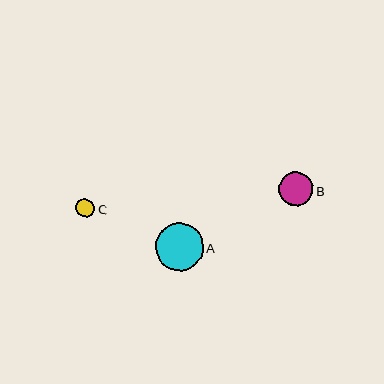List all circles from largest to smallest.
From largest to smallest: A, B, C.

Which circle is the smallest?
Circle C is the smallest with a size of approximately 19 pixels.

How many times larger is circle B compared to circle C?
Circle B is approximately 1.8 times the size of circle C.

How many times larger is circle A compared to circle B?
Circle A is approximately 1.4 times the size of circle B.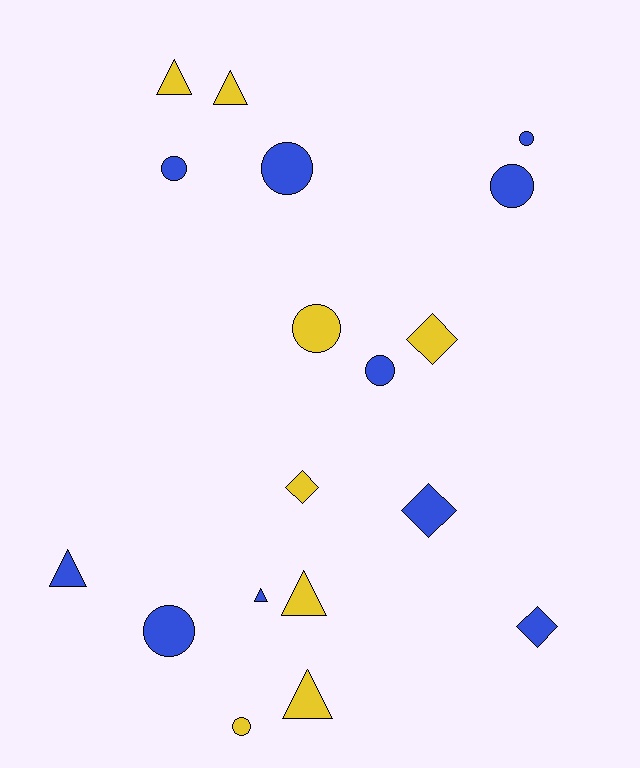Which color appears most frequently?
Blue, with 10 objects.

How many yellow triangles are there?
There are 4 yellow triangles.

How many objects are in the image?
There are 18 objects.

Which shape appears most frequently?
Circle, with 8 objects.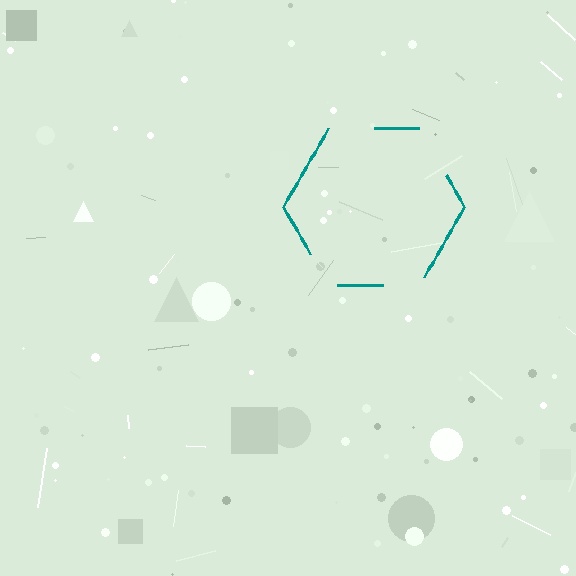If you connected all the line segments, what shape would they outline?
They would outline a hexagon.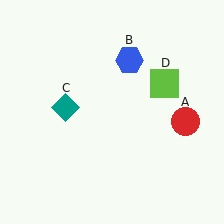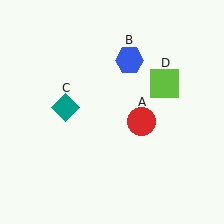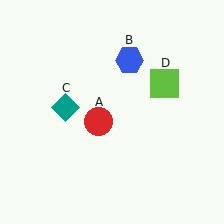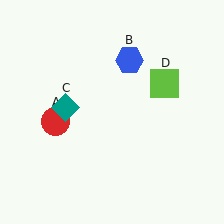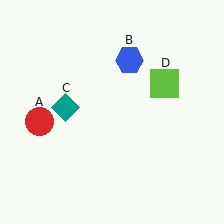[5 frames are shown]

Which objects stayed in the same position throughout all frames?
Blue hexagon (object B) and teal diamond (object C) and lime square (object D) remained stationary.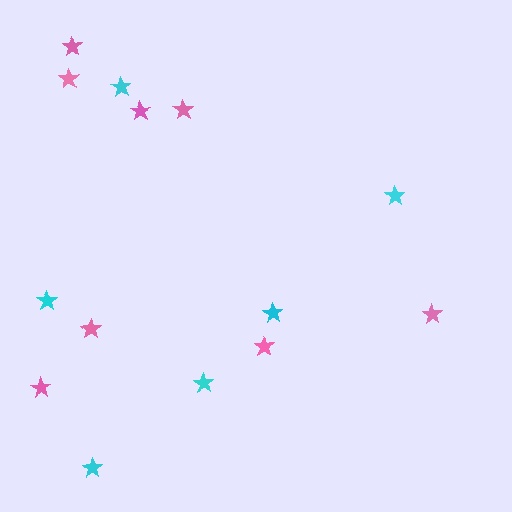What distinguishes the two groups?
There are 2 groups: one group of cyan stars (6) and one group of pink stars (8).